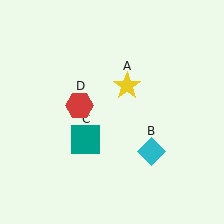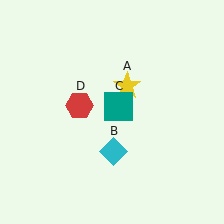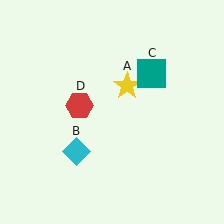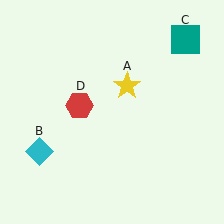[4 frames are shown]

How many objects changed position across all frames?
2 objects changed position: cyan diamond (object B), teal square (object C).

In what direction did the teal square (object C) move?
The teal square (object C) moved up and to the right.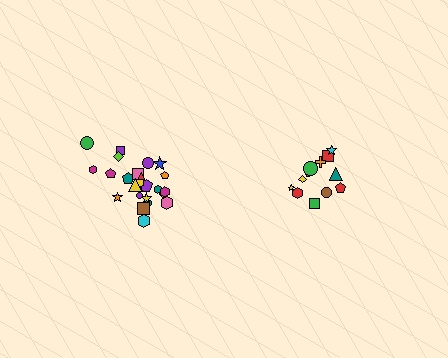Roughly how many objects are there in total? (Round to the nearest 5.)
Roughly 35 objects in total.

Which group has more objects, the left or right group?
The left group.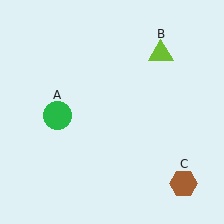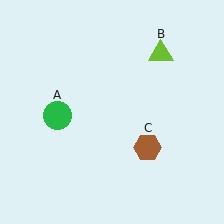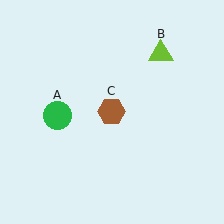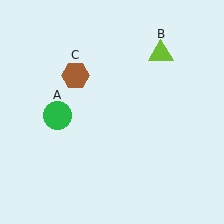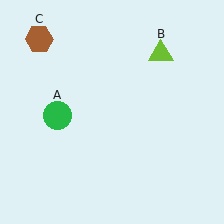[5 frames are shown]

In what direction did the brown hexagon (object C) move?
The brown hexagon (object C) moved up and to the left.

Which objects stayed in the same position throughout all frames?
Green circle (object A) and lime triangle (object B) remained stationary.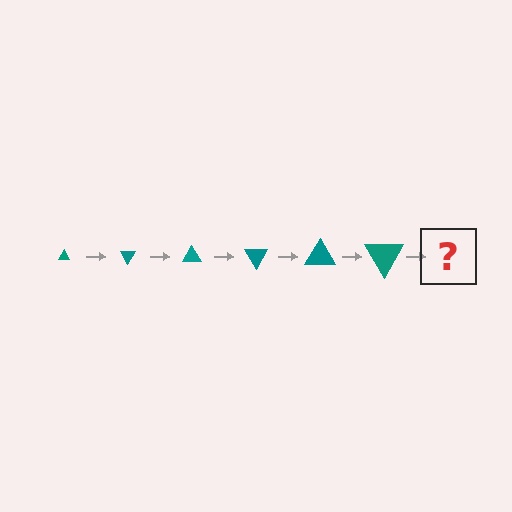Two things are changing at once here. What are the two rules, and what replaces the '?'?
The two rules are that the triangle grows larger each step and it rotates 60 degrees each step. The '?' should be a triangle, larger than the previous one and rotated 360 degrees from the start.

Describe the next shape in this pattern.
It should be a triangle, larger than the previous one and rotated 360 degrees from the start.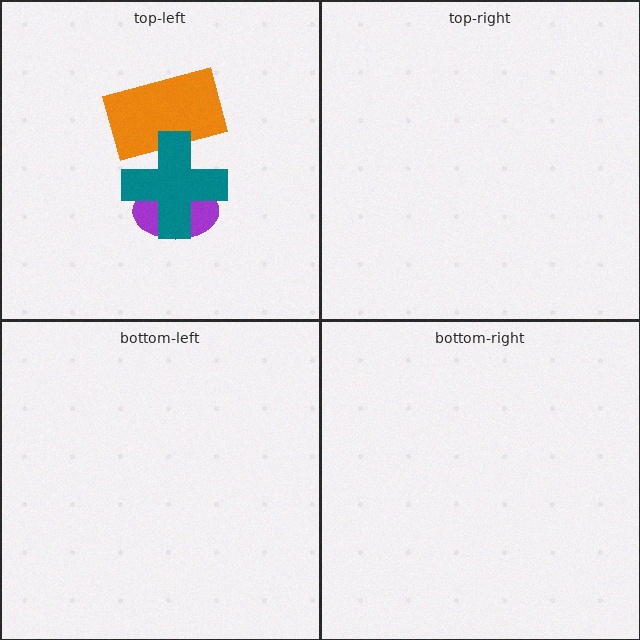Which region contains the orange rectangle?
The top-left region.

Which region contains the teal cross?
The top-left region.